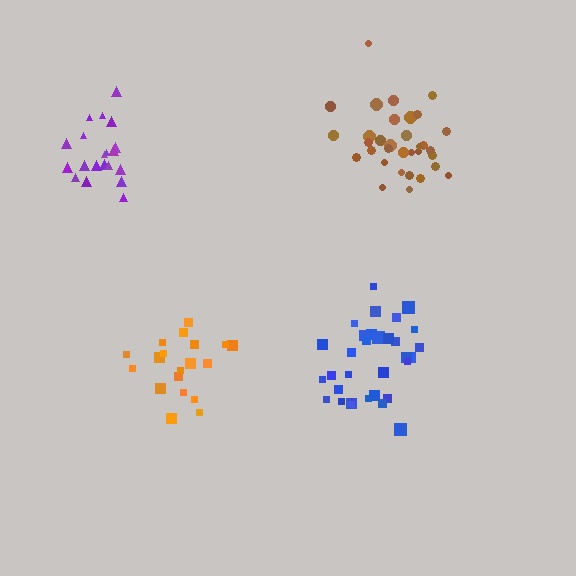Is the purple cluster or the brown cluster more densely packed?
Purple.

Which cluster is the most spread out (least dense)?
Orange.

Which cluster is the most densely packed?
Purple.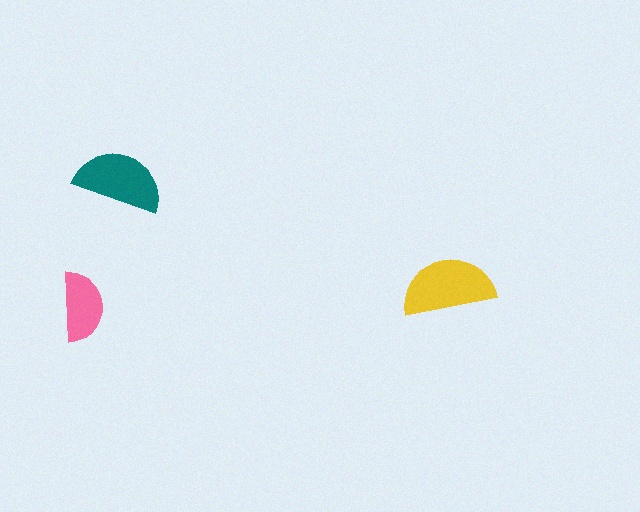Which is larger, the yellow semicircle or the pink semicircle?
The yellow one.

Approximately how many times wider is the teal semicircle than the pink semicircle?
About 1.5 times wider.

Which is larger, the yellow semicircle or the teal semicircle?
The yellow one.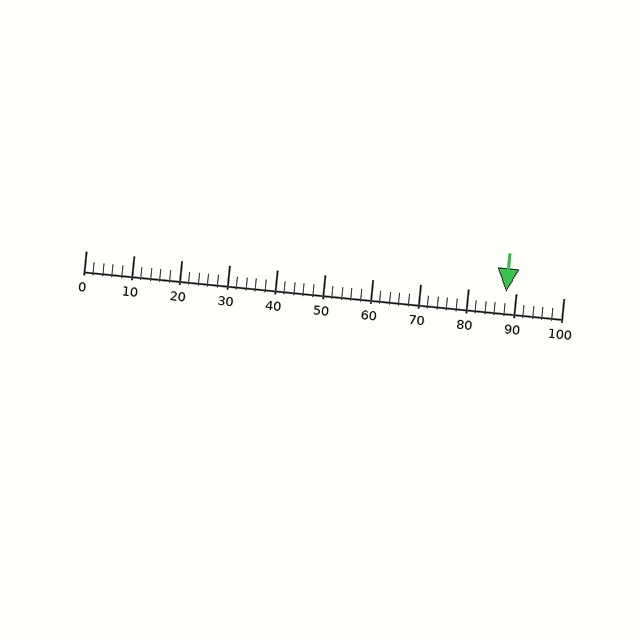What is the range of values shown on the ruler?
The ruler shows values from 0 to 100.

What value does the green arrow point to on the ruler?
The green arrow points to approximately 88.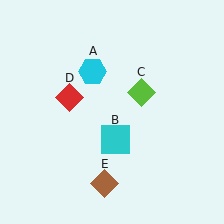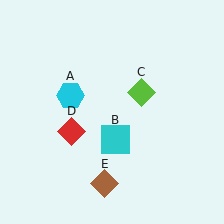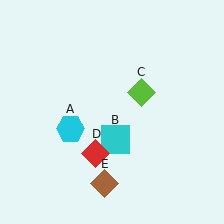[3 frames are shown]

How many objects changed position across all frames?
2 objects changed position: cyan hexagon (object A), red diamond (object D).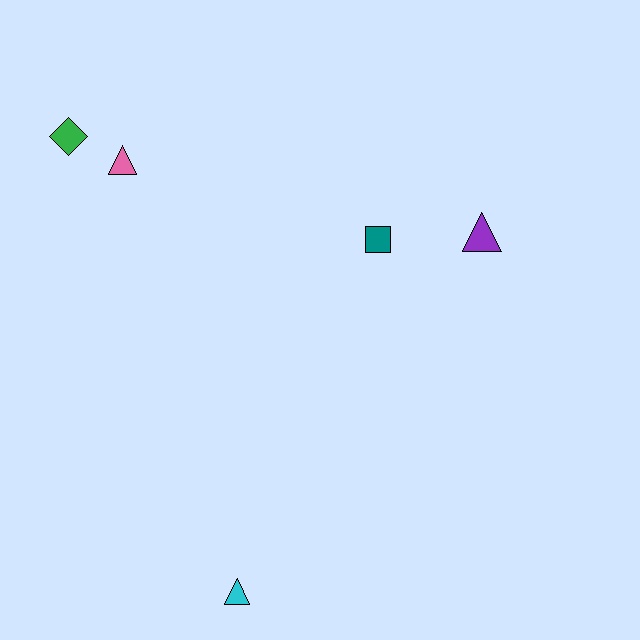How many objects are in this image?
There are 5 objects.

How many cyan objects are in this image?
There is 1 cyan object.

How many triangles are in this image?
There are 3 triangles.